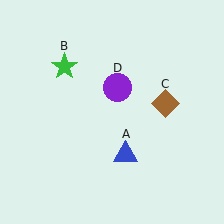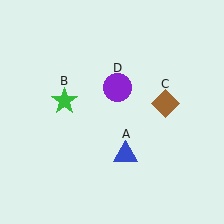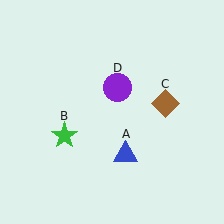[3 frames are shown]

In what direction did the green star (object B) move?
The green star (object B) moved down.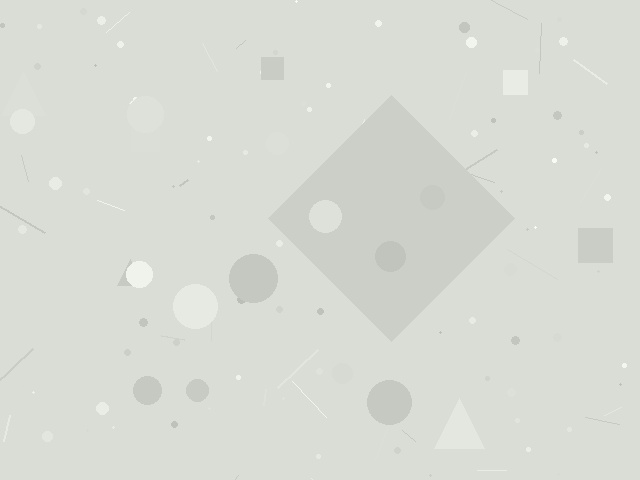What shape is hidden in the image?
A diamond is hidden in the image.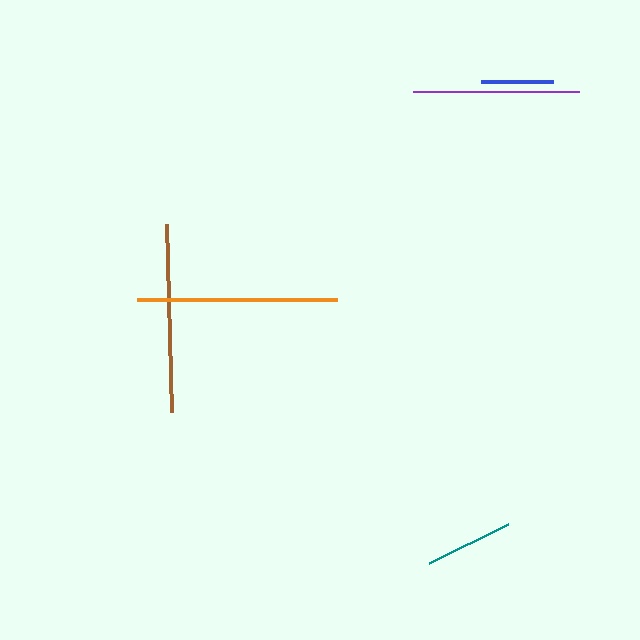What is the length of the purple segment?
The purple segment is approximately 167 pixels long.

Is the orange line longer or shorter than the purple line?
The orange line is longer than the purple line.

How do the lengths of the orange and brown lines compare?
The orange and brown lines are approximately the same length.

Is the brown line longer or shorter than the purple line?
The brown line is longer than the purple line.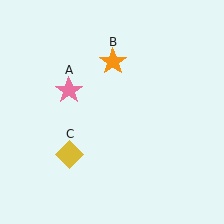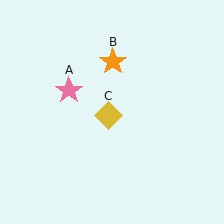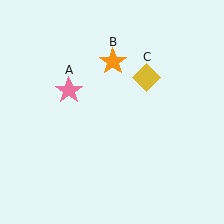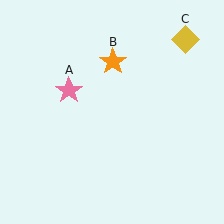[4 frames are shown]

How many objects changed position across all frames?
1 object changed position: yellow diamond (object C).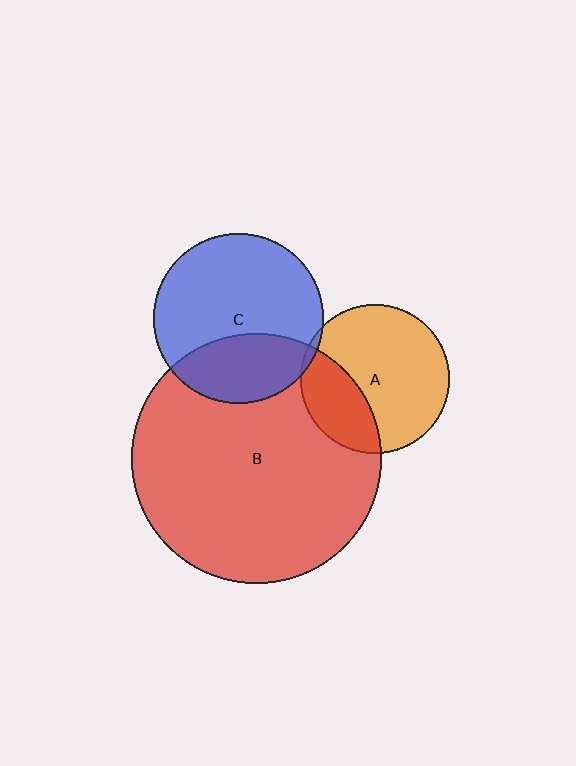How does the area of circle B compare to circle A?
Approximately 2.8 times.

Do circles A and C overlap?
Yes.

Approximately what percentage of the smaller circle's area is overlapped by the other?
Approximately 5%.